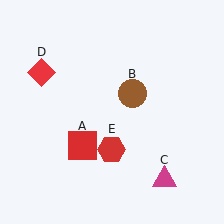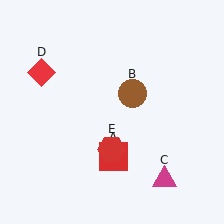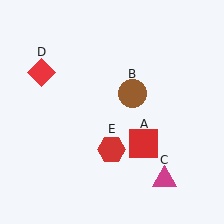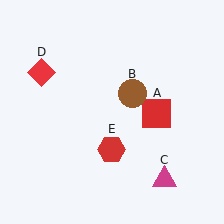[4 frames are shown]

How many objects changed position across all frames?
1 object changed position: red square (object A).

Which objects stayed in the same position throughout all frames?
Brown circle (object B) and magenta triangle (object C) and red diamond (object D) and red hexagon (object E) remained stationary.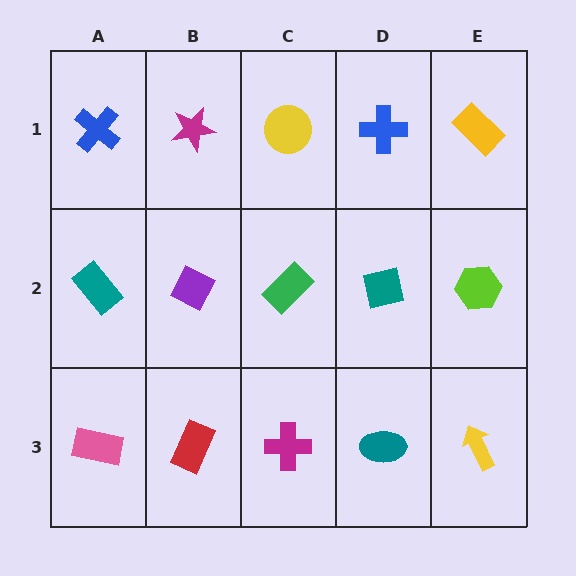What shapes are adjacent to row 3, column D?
A teal square (row 2, column D), a magenta cross (row 3, column C), a yellow arrow (row 3, column E).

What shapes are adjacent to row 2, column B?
A magenta star (row 1, column B), a red rectangle (row 3, column B), a teal rectangle (row 2, column A), a green rectangle (row 2, column C).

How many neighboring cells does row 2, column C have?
4.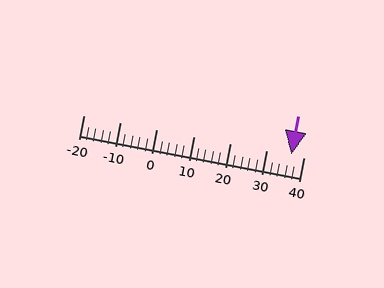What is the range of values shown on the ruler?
The ruler shows values from -20 to 40.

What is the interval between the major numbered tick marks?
The major tick marks are spaced 10 units apart.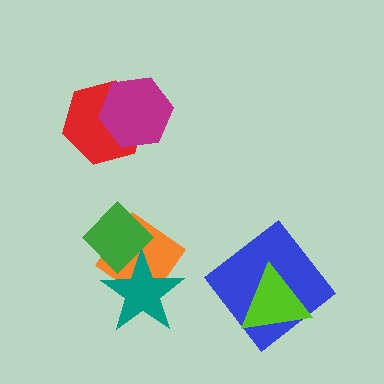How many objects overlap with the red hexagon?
1 object overlaps with the red hexagon.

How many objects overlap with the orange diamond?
2 objects overlap with the orange diamond.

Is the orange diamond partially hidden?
Yes, it is partially covered by another shape.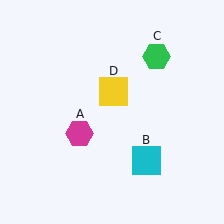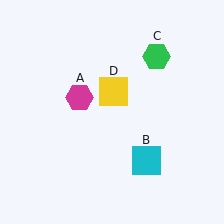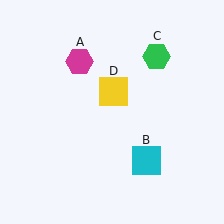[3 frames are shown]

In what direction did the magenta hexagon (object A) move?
The magenta hexagon (object A) moved up.